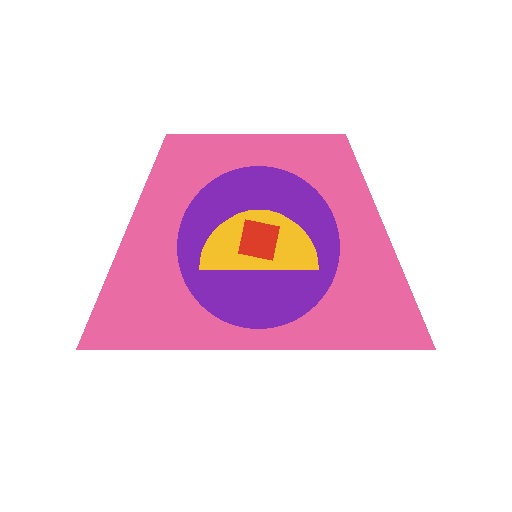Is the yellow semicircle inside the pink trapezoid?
Yes.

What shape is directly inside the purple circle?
The yellow semicircle.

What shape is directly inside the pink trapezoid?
The purple circle.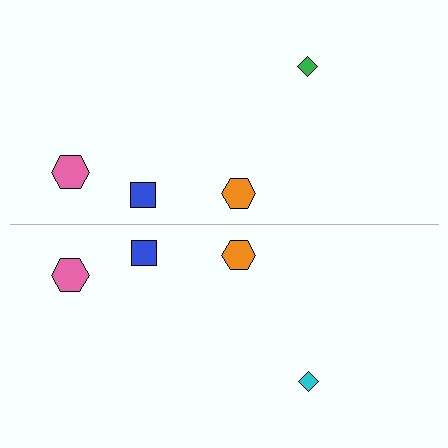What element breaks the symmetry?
The cyan diamond on the bottom side breaks the symmetry — its mirror counterpart is green.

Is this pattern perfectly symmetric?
No, the pattern is not perfectly symmetric. The cyan diamond on the bottom side breaks the symmetry — its mirror counterpart is green.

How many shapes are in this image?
There are 8 shapes in this image.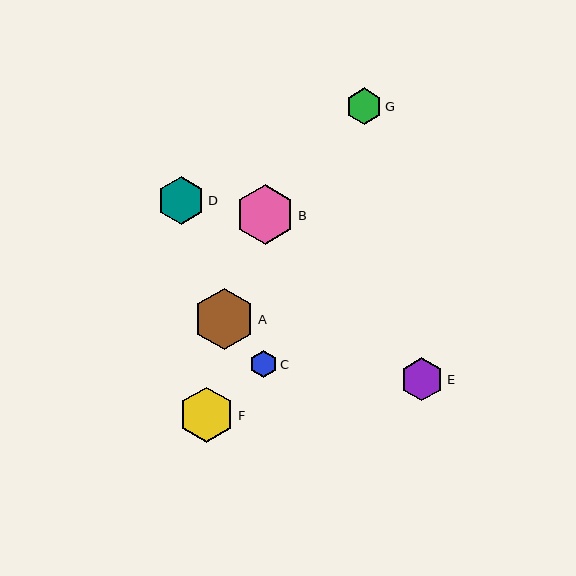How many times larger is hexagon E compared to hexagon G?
Hexagon E is approximately 1.2 times the size of hexagon G.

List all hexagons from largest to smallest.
From largest to smallest: A, B, F, D, E, G, C.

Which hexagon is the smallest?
Hexagon C is the smallest with a size of approximately 27 pixels.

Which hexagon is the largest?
Hexagon A is the largest with a size of approximately 61 pixels.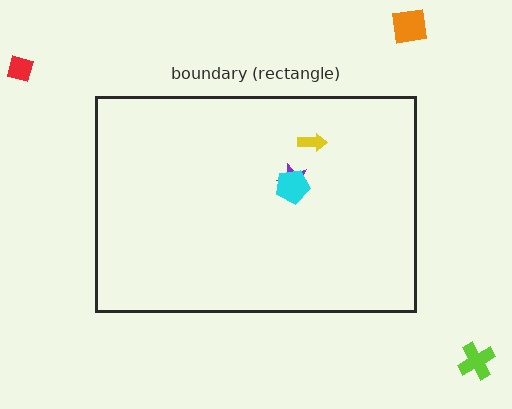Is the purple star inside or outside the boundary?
Inside.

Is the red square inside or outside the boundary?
Outside.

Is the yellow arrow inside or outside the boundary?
Inside.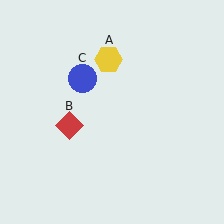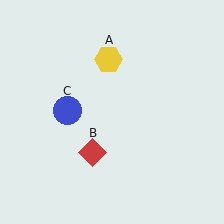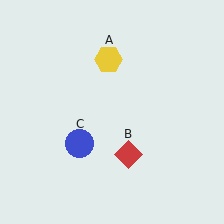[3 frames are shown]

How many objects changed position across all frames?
2 objects changed position: red diamond (object B), blue circle (object C).